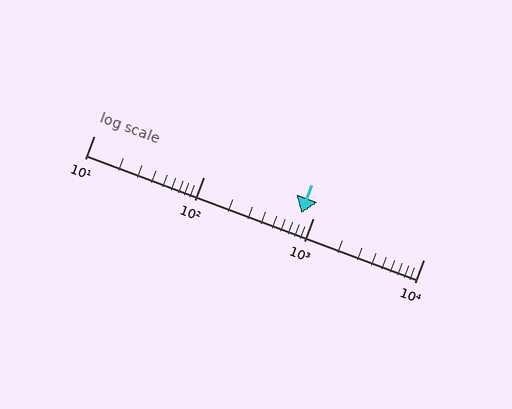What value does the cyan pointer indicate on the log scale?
The pointer indicates approximately 770.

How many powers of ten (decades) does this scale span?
The scale spans 3 decades, from 10 to 10000.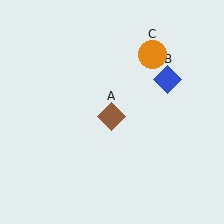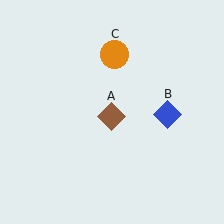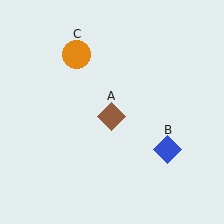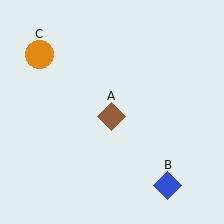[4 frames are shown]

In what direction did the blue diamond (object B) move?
The blue diamond (object B) moved down.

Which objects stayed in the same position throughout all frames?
Brown diamond (object A) remained stationary.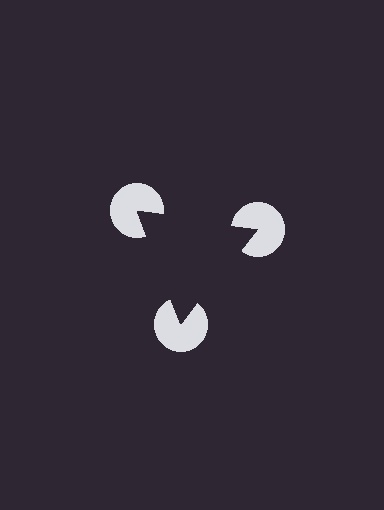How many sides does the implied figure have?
3 sides.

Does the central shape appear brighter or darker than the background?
It typically appears slightly darker than the background, even though no actual brightness change is drawn.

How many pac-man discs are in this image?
There are 3 — one at each vertex of the illusory triangle.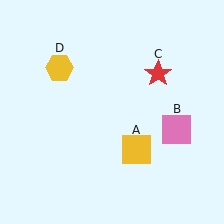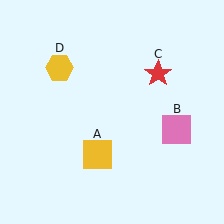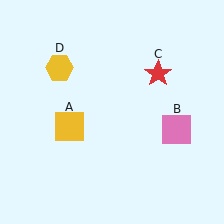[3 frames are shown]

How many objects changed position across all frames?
1 object changed position: yellow square (object A).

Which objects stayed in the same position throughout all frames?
Pink square (object B) and red star (object C) and yellow hexagon (object D) remained stationary.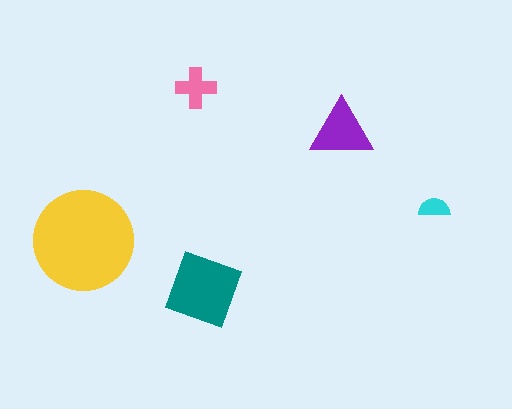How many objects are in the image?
There are 5 objects in the image.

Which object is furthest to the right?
The cyan semicircle is rightmost.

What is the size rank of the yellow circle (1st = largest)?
1st.